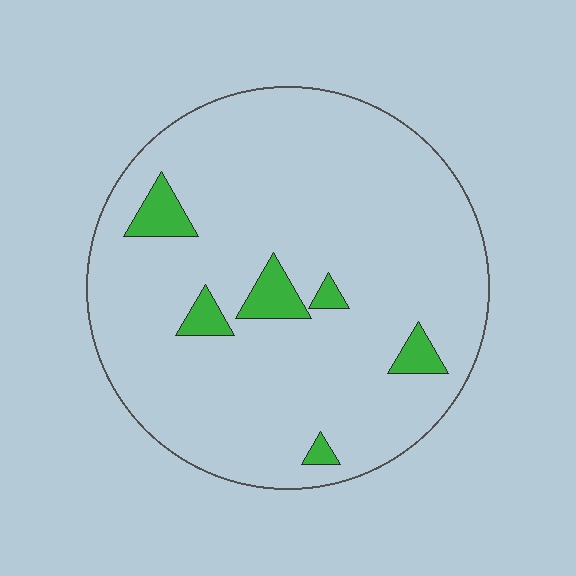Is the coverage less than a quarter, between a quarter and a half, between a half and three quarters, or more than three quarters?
Less than a quarter.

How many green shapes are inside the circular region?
6.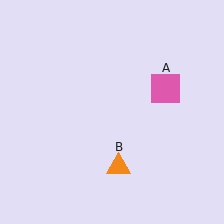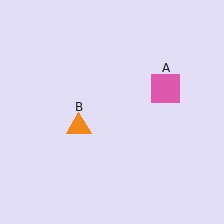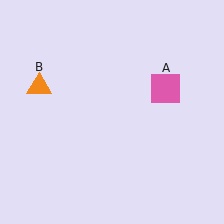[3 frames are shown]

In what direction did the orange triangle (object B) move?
The orange triangle (object B) moved up and to the left.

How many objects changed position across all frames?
1 object changed position: orange triangle (object B).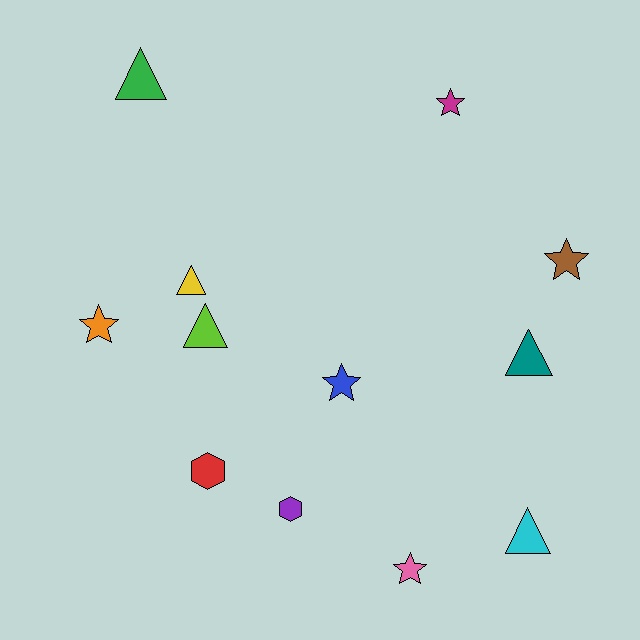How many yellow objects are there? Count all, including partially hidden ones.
There is 1 yellow object.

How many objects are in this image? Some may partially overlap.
There are 12 objects.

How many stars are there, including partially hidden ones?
There are 5 stars.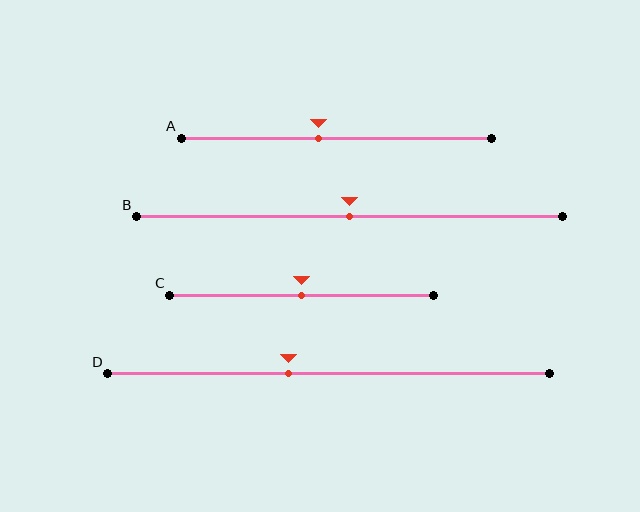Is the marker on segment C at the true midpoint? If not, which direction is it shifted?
Yes, the marker on segment C is at the true midpoint.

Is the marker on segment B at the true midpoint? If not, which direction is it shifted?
Yes, the marker on segment B is at the true midpoint.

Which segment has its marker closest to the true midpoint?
Segment B has its marker closest to the true midpoint.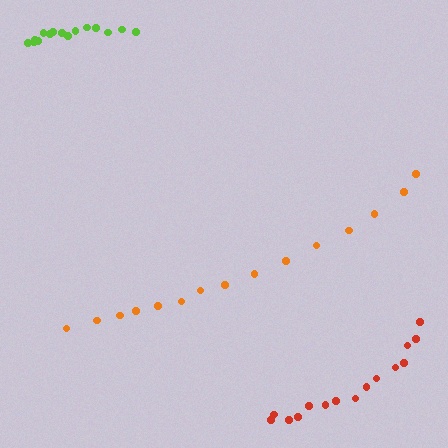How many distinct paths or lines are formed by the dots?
There are 3 distinct paths.